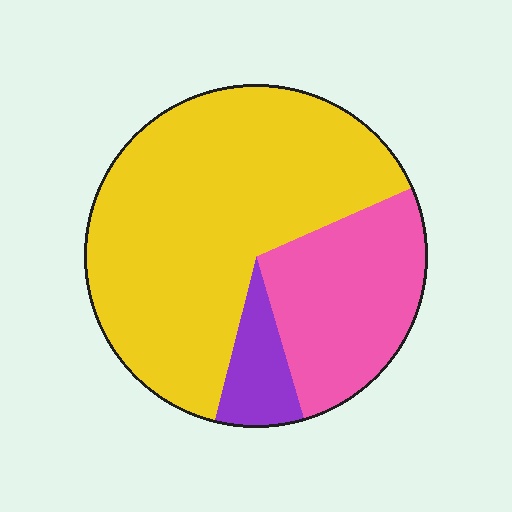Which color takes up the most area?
Yellow, at roughly 65%.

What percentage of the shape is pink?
Pink takes up about one quarter (1/4) of the shape.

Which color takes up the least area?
Purple, at roughly 10%.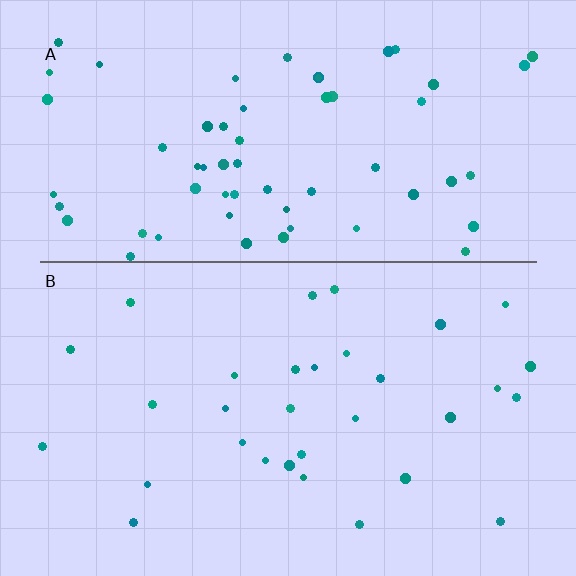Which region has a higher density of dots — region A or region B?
A (the top).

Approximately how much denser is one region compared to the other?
Approximately 2.0× — region A over region B.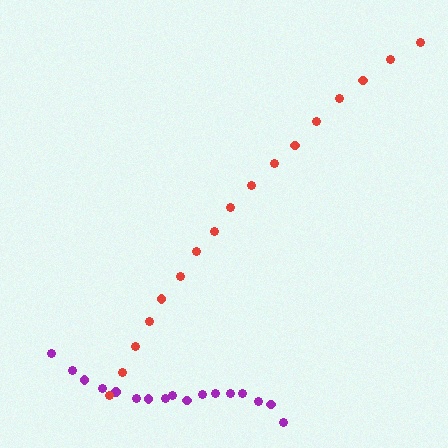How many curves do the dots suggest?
There are 2 distinct paths.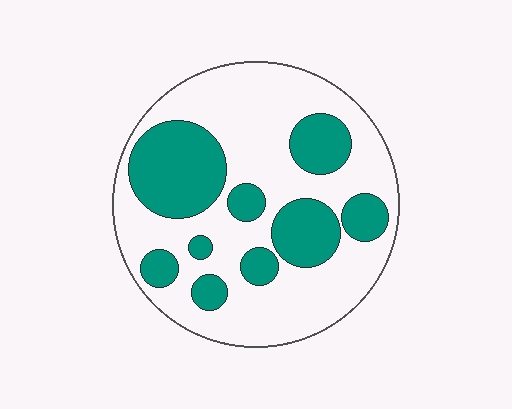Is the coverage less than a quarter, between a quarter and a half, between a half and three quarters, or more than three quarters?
Between a quarter and a half.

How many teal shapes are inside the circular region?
9.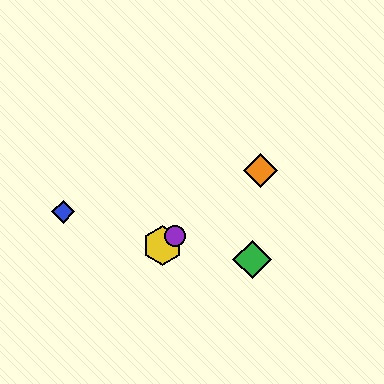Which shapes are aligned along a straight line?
The red hexagon, the yellow hexagon, the purple circle, the orange diamond are aligned along a straight line.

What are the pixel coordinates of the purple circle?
The purple circle is at (175, 236).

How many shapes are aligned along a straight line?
4 shapes (the red hexagon, the yellow hexagon, the purple circle, the orange diamond) are aligned along a straight line.